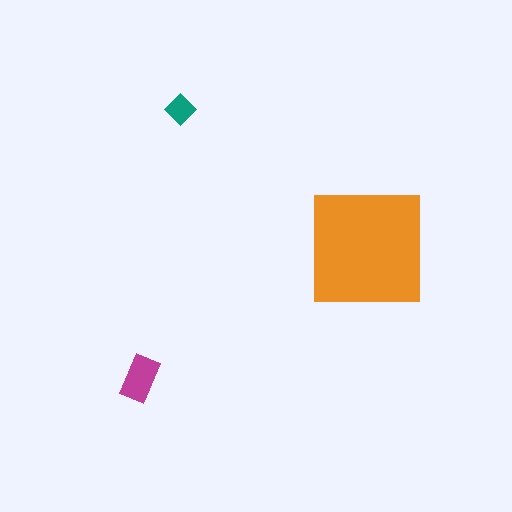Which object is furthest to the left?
The magenta rectangle is leftmost.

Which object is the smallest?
The teal diamond.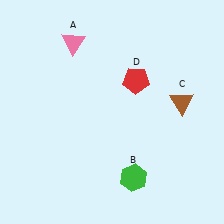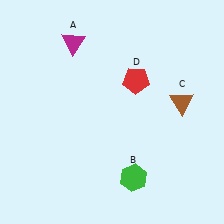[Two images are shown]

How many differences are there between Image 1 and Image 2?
There is 1 difference between the two images.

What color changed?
The triangle (A) changed from pink in Image 1 to magenta in Image 2.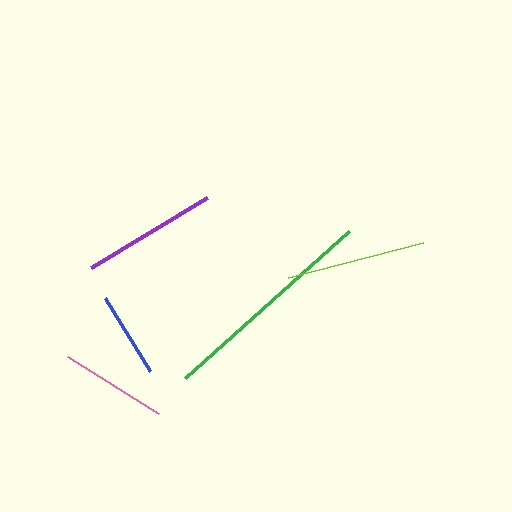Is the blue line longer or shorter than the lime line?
The lime line is longer than the blue line.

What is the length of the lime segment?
The lime segment is approximately 140 pixels long.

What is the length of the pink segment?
The pink segment is approximately 107 pixels long.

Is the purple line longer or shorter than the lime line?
The lime line is longer than the purple line.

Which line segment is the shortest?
The blue line is the shortest at approximately 85 pixels.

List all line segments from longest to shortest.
From longest to shortest: green, lime, purple, pink, blue.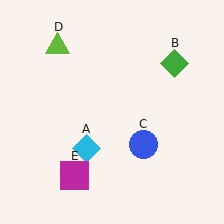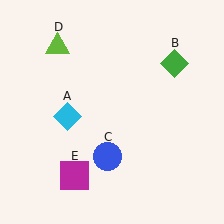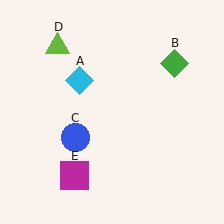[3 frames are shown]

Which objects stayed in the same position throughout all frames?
Green diamond (object B) and lime triangle (object D) and magenta square (object E) remained stationary.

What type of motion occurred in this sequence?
The cyan diamond (object A), blue circle (object C) rotated clockwise around the center of the scene.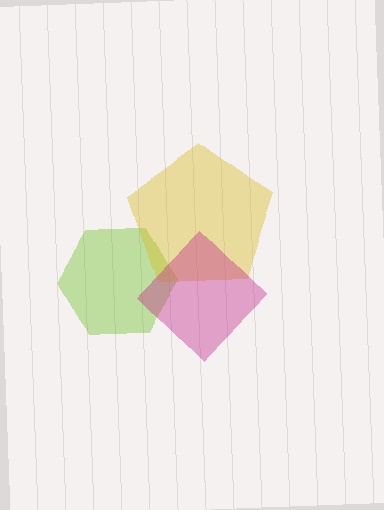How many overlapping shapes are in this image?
There are 3 overlapping shapes in the image.